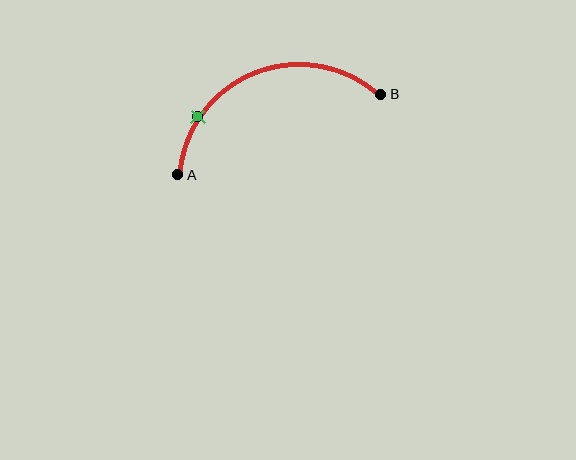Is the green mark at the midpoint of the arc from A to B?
No. The green mark lies on the arc but is closer to endpoint A. The arc midpoint would be at the point on the curve equidistant along the arc from both A and B.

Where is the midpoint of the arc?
The arc midpoint is the point on the curve farthest from the straight line joining A and B. It sits above that line.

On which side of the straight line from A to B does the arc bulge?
The arc bulges above the straight line connecting A and B.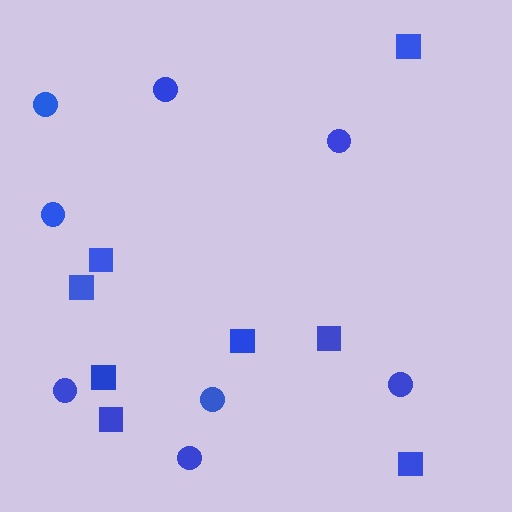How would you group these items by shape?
There are 2 groups: one group of squares (8) and one group of circles (8).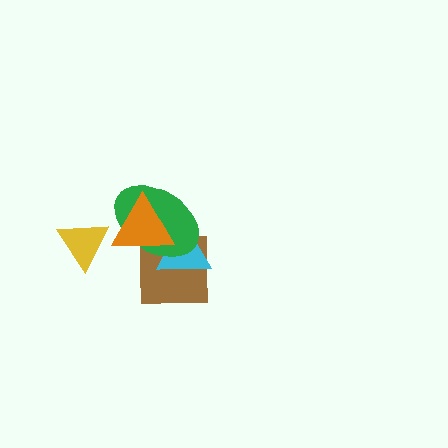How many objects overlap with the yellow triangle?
0 objects overlap with the yellow triangle.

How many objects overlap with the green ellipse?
3 objects overlap with the green ellipse.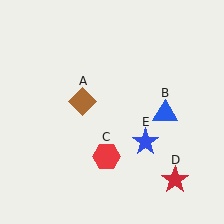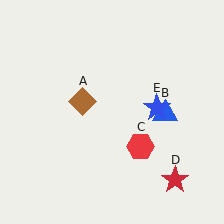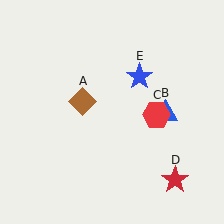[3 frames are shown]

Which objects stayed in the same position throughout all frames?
Brown diamond (object A) and blue triangle (object B) and red star (object D) remained stationary.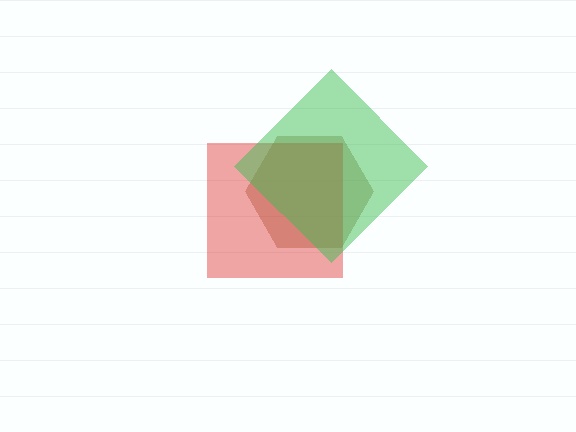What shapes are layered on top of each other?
The layered shapes are: a brown hexagon, a red square, a green diamond.